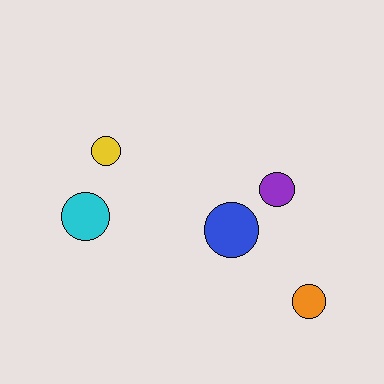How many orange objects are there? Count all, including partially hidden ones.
There is 1 orange object.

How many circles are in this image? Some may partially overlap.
There are 5 circles.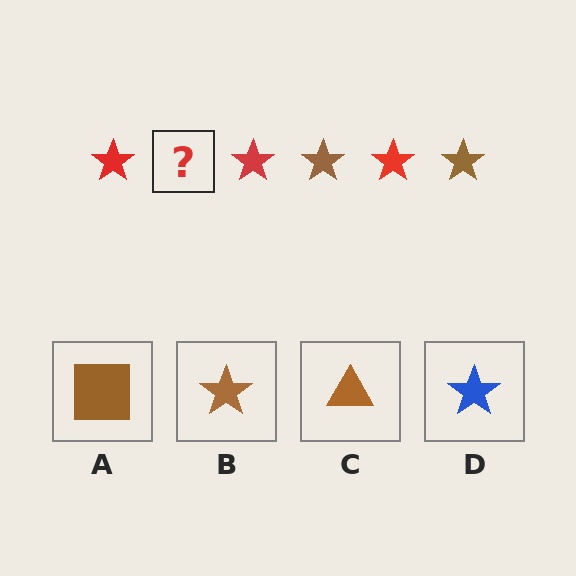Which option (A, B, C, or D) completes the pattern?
B.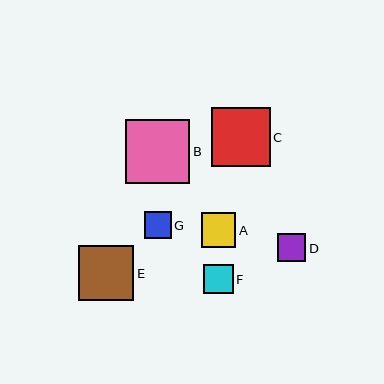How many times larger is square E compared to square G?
Square E is approximately 2.1 times the size of square G.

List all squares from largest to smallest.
From largest to smallest: B, C, E, A, F, D, G.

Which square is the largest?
Square B is the largest with a size of approximately 64 pixels.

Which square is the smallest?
Square G is the smallest with a size of approximately 27 pixels.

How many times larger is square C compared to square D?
Square C is approximately 2.1 times the size of square D.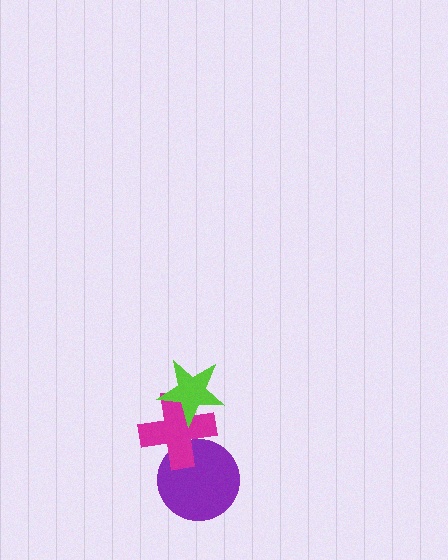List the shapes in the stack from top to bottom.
From top to bottom: the lime star, the magenta cross, the purple circle.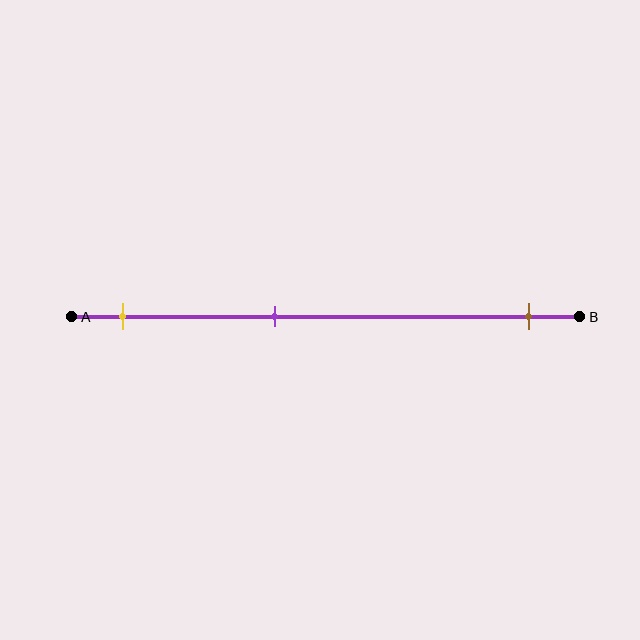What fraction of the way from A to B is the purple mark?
The purple mark is approximately 40% (0.4) of the way from A to B.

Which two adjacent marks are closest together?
The yellow and purple marks are the closest adjacent pair.